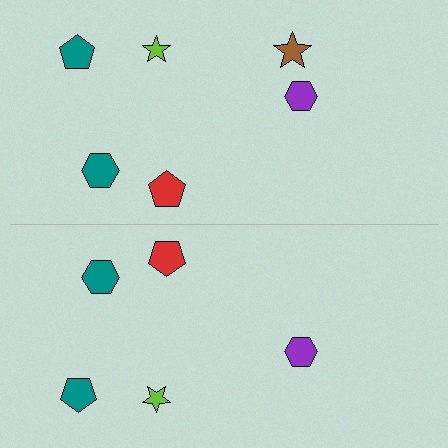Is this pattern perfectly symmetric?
No, the pattern is not perfectly symmetric. A brown star is missing from the bottom side.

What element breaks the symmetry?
A brown star is missing from the bottom side.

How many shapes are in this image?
There are 11 shapes in this image.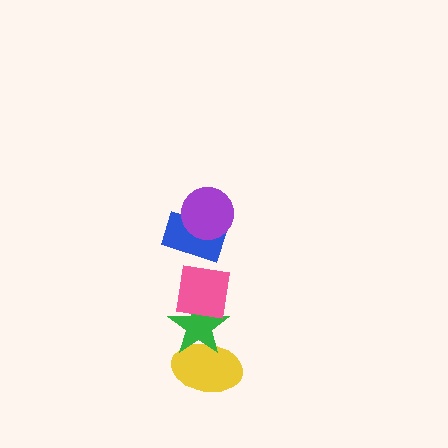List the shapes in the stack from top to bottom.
From top to bottom: the purple circle, the blue rectangle, the pink square, the green star, the yellow ellipse.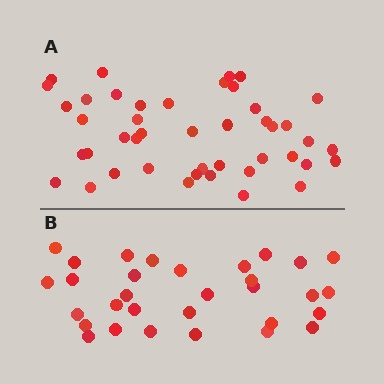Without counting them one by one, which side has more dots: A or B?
Region A (the top region) has more dots.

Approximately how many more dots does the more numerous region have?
Region A has approximately 15 more dots than region B.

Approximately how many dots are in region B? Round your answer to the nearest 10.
About 30 dots. (The exact count is 31, which rounds to 30.)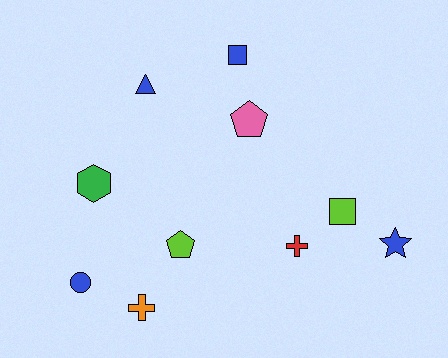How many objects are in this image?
There are 10 objects.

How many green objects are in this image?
There is 1 green object.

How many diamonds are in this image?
There are no diamonds.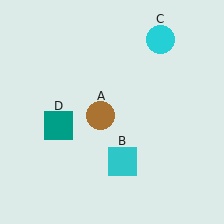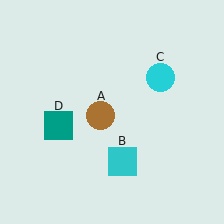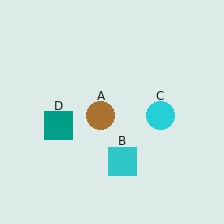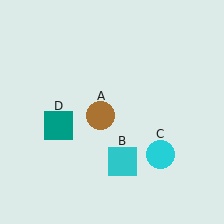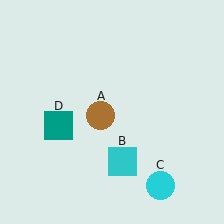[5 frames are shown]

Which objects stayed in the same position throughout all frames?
Brown circle (object A) and cyan square (object B) and teal square (object D) remained stationary.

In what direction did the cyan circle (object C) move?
The cyan circle (object C) moved down.